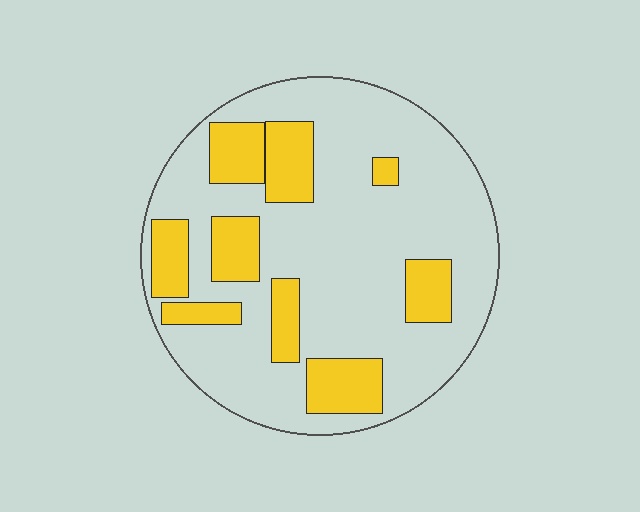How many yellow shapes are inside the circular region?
9.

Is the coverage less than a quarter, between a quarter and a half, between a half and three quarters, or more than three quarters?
Between a quarter and a half.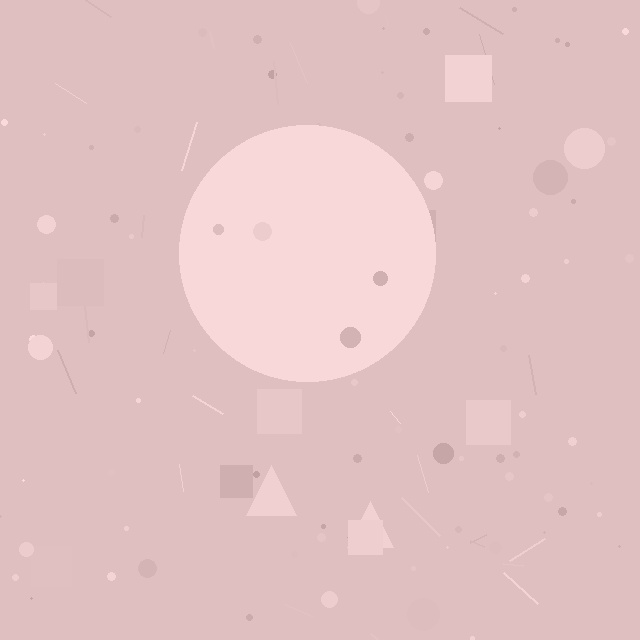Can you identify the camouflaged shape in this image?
The camouflaged shape is a circle.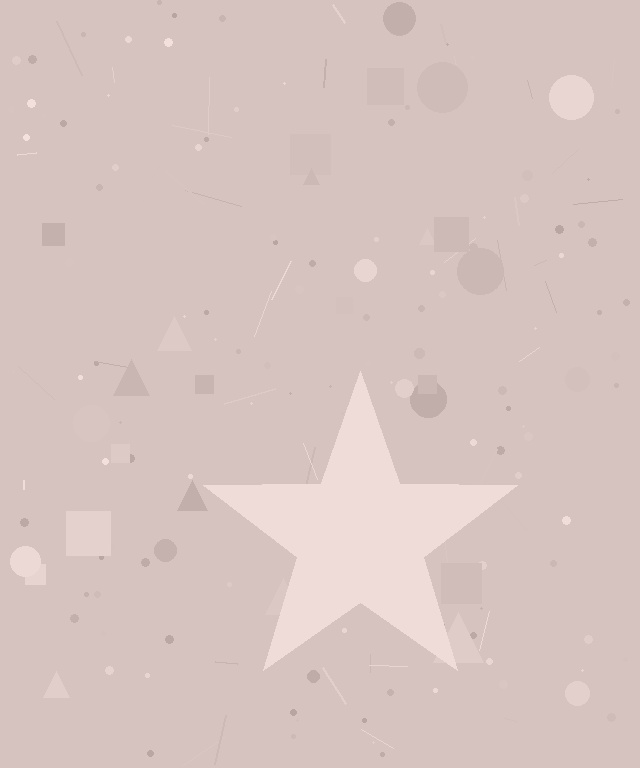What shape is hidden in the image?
A star is hidden in the image.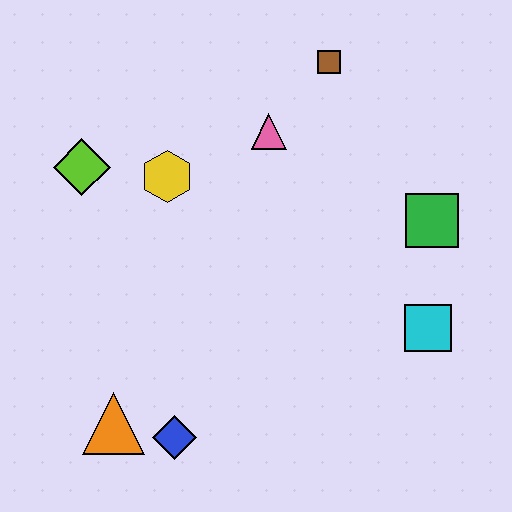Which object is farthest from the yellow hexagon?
The cyan square is farthest from the yellow hexagon.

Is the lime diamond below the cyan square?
No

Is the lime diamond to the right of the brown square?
No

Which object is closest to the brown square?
The pink triangle is closest to the brown square.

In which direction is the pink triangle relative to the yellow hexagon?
The pink triangle is to the right of the yellow hexagon.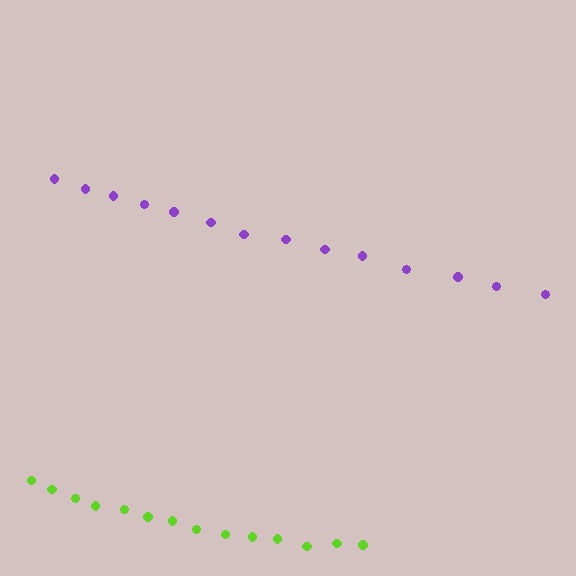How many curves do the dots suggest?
There are 2 distinct paths.